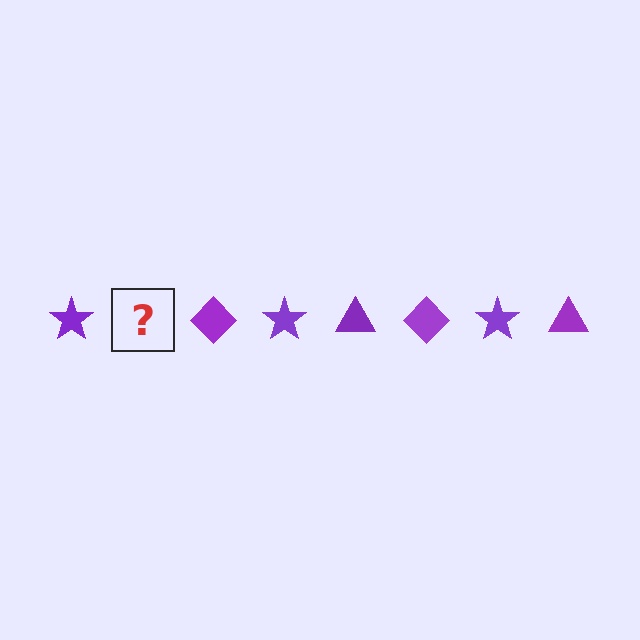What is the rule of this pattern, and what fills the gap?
The rule is that the pattern cycles through star, triangle, diamond shapes in purple. The gap should be filled with a purple triangle.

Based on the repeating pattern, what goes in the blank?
The blank should be a purple triangle.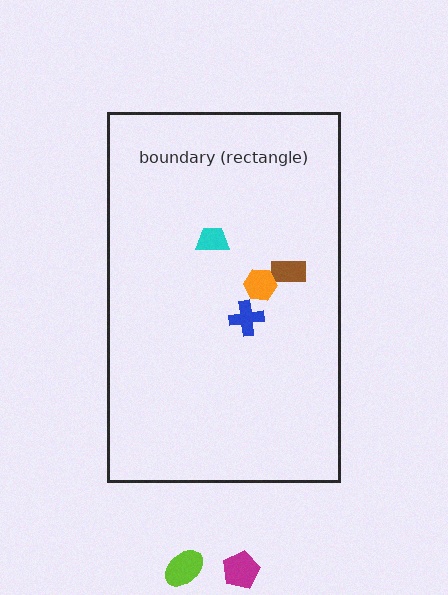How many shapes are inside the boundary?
4 inside, 2 outside.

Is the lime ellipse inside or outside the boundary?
Outside.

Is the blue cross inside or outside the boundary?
Inside.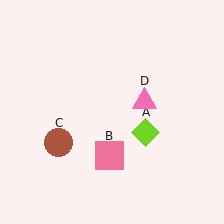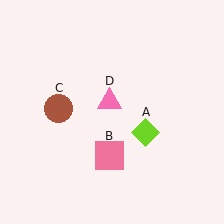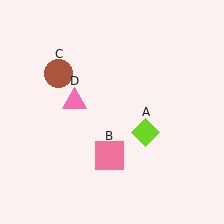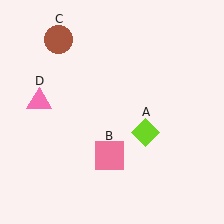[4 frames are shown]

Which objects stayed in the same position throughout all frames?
Lime diamond (object A) and pink square (object B) remained stationary.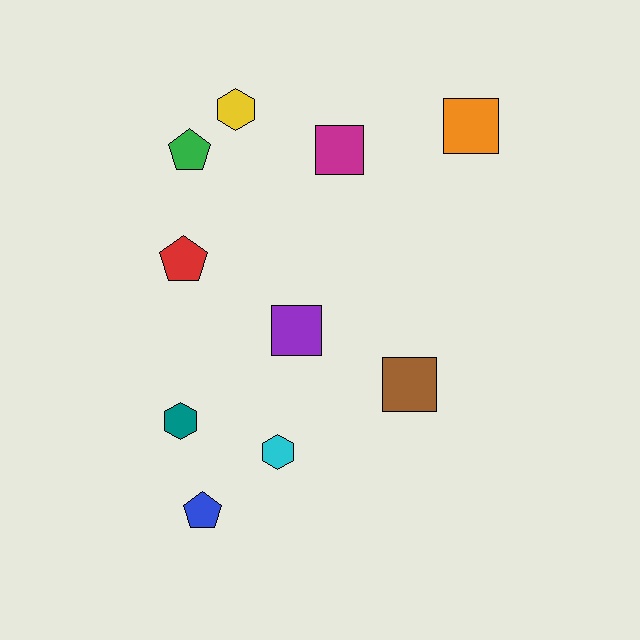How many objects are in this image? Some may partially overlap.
There are 10 objects.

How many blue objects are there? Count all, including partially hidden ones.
There is 1 blue object.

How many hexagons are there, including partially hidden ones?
There are 3 hexagons.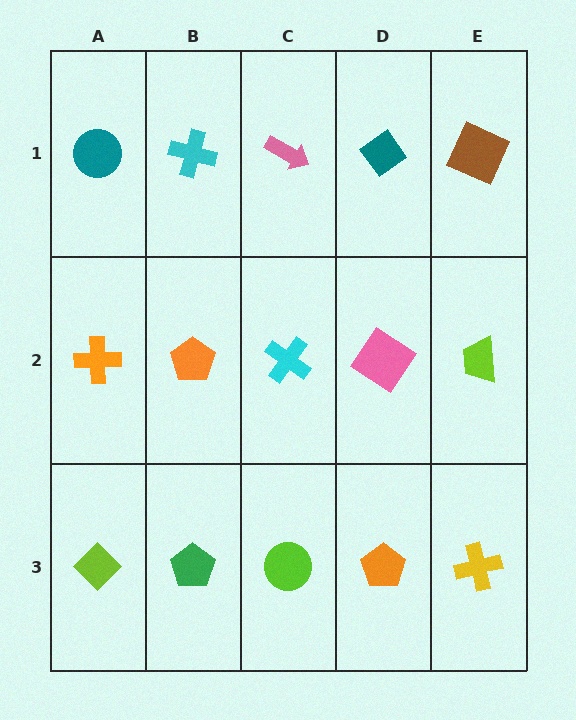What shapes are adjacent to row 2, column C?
A pink arrow (row 1, column C), a lime circle (row 3, column C), an orange pentagon (row 2, column B), a pink diamond (row 2, column D).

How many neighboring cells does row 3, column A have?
2.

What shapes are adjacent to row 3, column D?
A pink diamond (row 2, column D), a lime circle (row 3, column C), a yellow cross (row 3, column E).